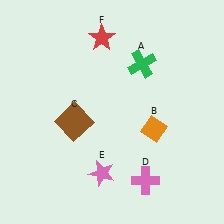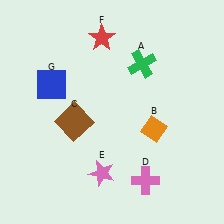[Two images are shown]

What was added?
A blue square (G) was added in Image 2.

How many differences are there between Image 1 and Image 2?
There is 1 difference between the two images.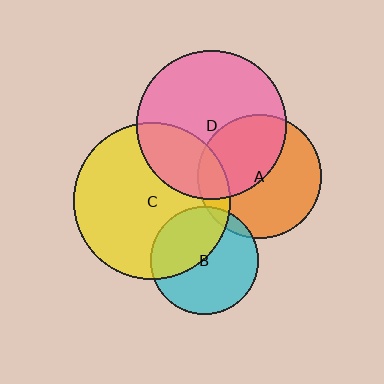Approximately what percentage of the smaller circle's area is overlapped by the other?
Approximately 40%.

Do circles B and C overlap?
Yes.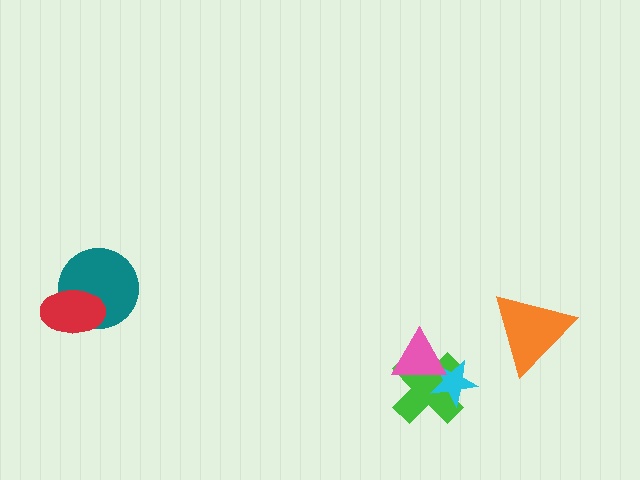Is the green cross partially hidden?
Yes, it is partially covered by another shape.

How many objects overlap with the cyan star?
2 objects overlap with the cyan star.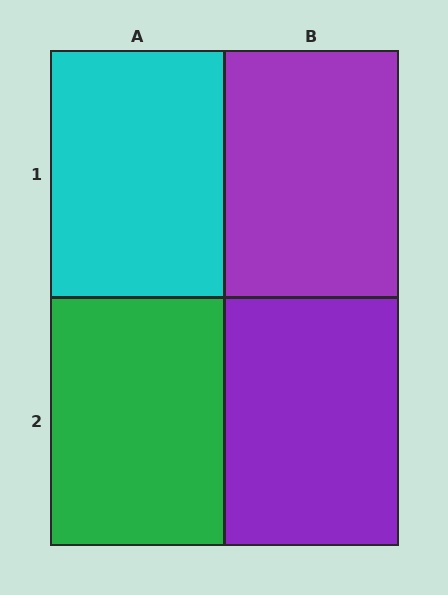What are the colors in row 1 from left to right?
Cyan, purple.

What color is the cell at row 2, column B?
Purple.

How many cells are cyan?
1 cell is cyan.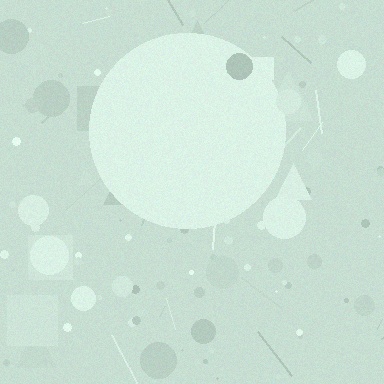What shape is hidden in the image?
A circle is hidden in the image.